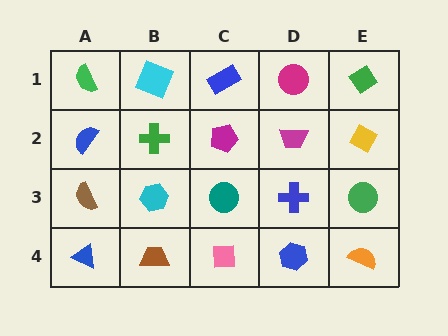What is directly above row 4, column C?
A teal circle.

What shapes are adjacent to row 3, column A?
A blue semicircle (row 2, column A), a blue triangle (row 4, column A), a cyan hexagon (row 3, column B).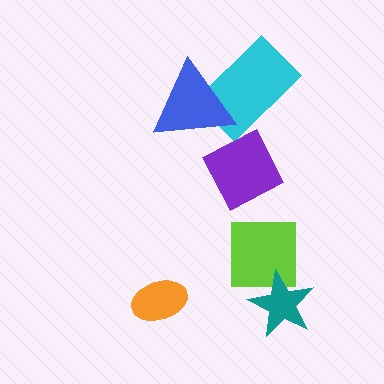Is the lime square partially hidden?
Yes, it is partially covered by another shape.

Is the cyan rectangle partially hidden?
Yes, it is partially covered by another shape.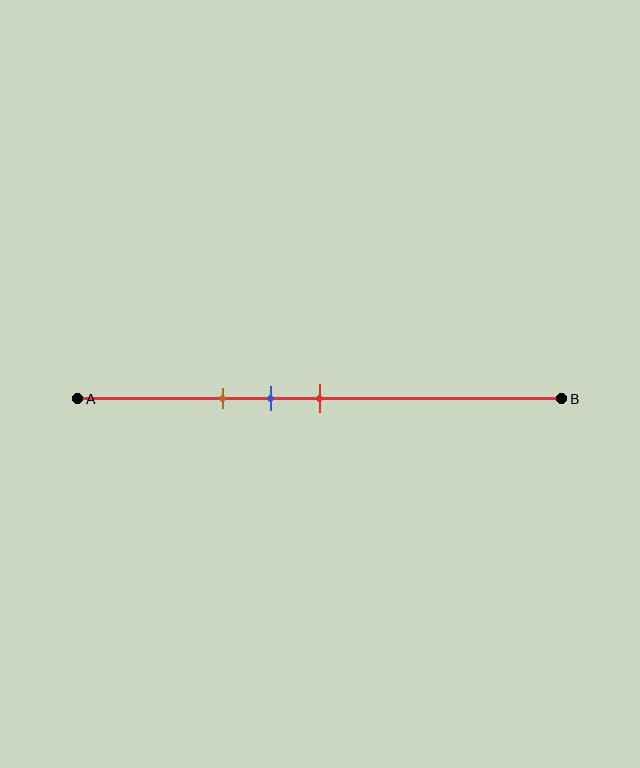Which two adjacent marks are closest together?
The blue and red marks are the closest adjacent pair.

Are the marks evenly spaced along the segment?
Yes, the marks are approximately evenly spaced.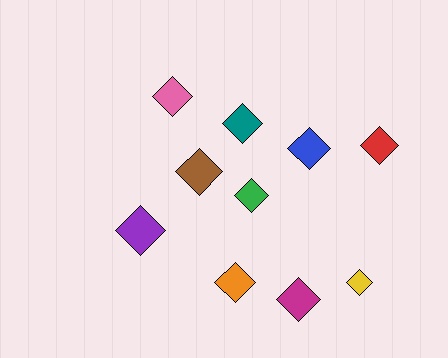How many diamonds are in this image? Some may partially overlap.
There are 10 diamonds.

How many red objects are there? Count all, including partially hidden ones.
There is 1 red object.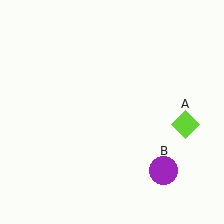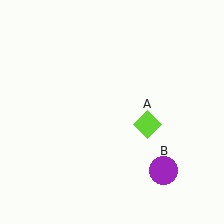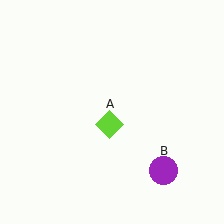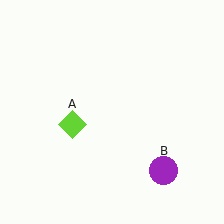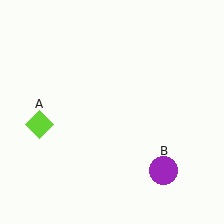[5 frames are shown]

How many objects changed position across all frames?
1 object changed position: lime diamond (object A).